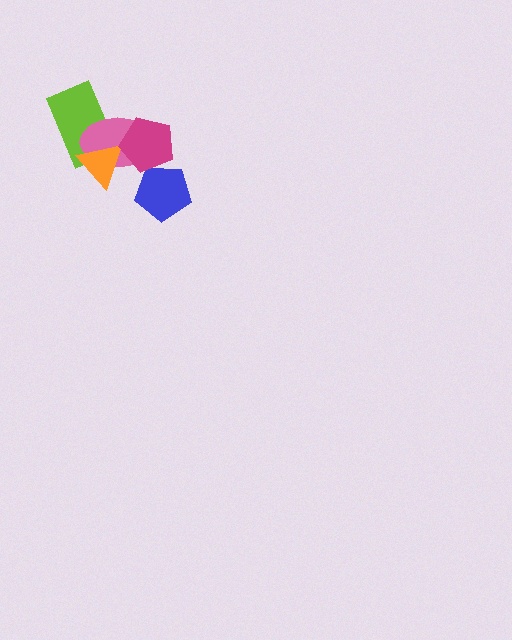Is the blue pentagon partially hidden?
Yes, it is partially covered by another shape.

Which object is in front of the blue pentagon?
The magenta pentagon is in front of the blue pentagon.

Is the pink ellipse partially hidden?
Yes, it is partially covered by another shape.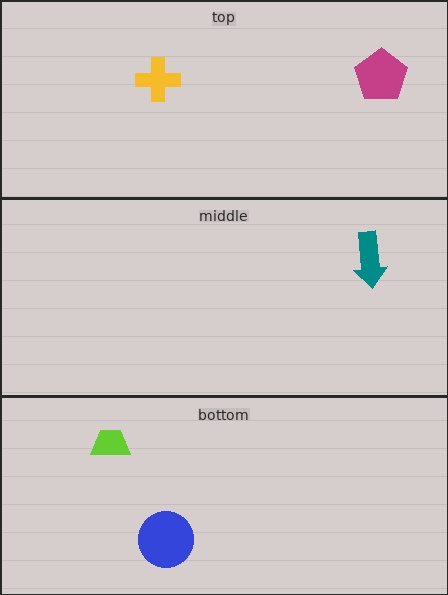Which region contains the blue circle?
The bottom region.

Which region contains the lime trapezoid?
The bottom region.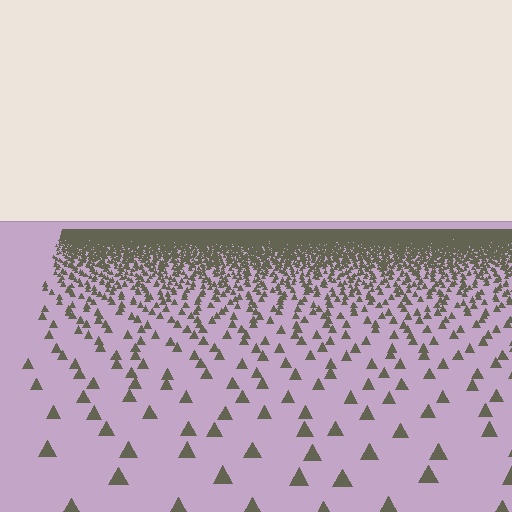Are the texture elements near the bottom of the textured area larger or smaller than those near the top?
Larger. Near the bottom, elements are closer to the viewer and appear at a bigger on-screen size.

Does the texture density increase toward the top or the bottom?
Density increases toward the top.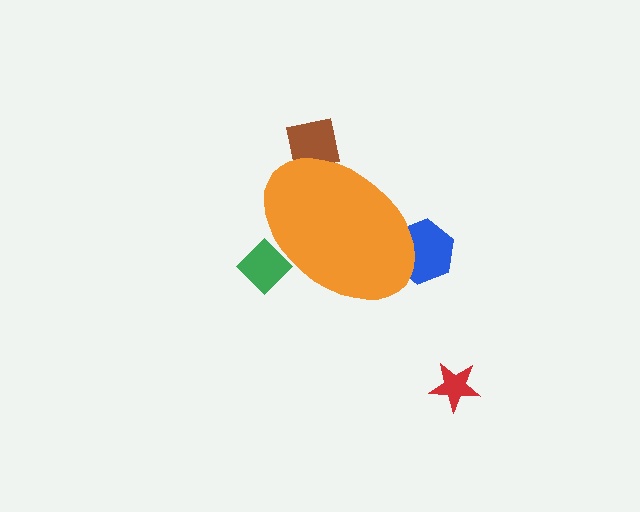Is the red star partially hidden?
No, the red star is fully visible.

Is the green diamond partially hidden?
Yes, the green diamond is partially hidden behind the orange ellipse.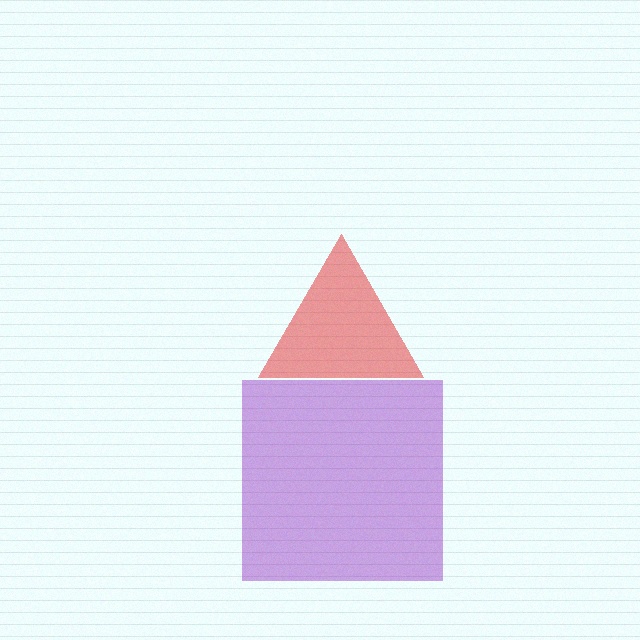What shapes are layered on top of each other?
The layered shapes are: a purple square, a red triangle.